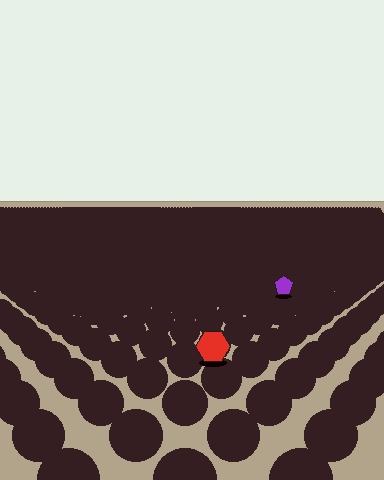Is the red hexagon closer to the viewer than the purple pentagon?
Yes. The red hexagon is closer — you can tell from the texture gradient: the ground texture is coarser near it.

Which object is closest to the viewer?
The red hexagon is closest. The texture marks near it are larger and more spread out.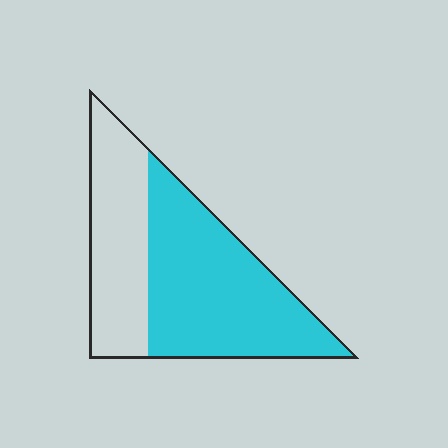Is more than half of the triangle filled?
Yes.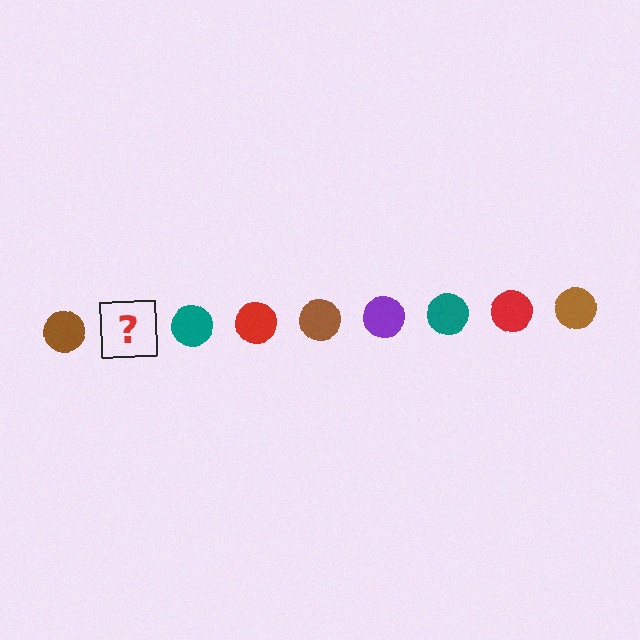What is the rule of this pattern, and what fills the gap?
The rule is that the pattern cycles through brown, purple, teal, red circles. The gap should be filled with a purple circle.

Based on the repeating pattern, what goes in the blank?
The blank should be a purple circle.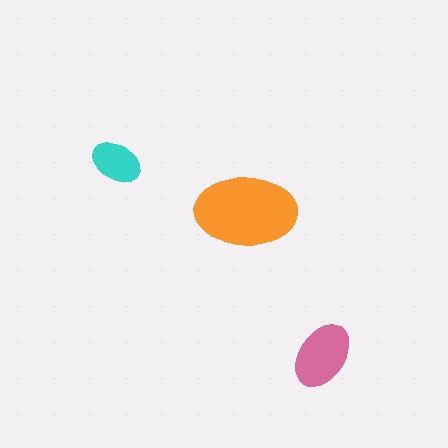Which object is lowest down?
The pink ellipse is bottommost.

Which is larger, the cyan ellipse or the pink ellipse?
The pink one.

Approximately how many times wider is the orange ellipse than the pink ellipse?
About 1.5 times wider.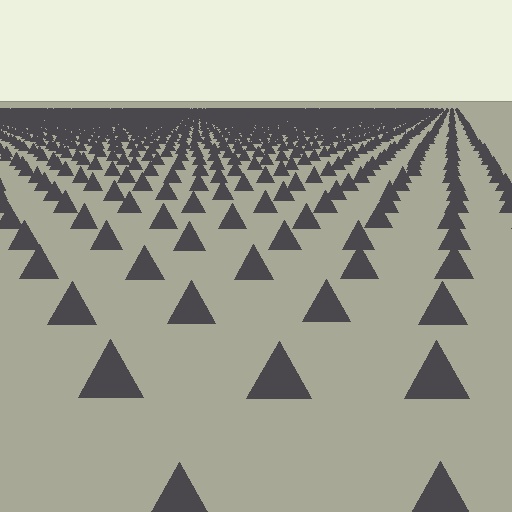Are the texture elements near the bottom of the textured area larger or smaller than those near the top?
Larger. Near the bottom, elements are closer to the viewer and appear at a bigger on-screen size.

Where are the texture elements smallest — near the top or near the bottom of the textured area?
Near the top.